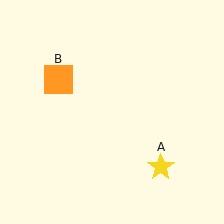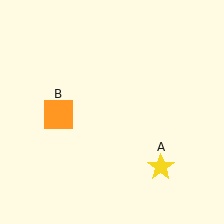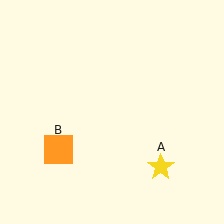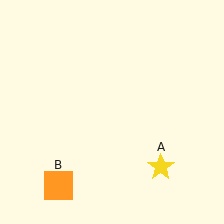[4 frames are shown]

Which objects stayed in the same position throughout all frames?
Yellow star (object A) remained stationary.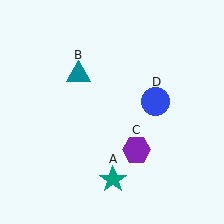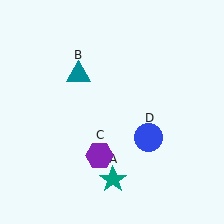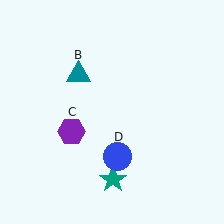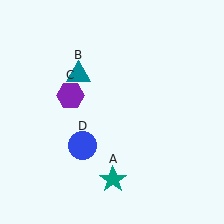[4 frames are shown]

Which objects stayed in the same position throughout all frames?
Teal star (object A) and teal triangle (object B) remained stationary.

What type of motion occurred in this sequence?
The purple hexagon (object C), blue circle (object D) rotated clockwise around the center of the scene.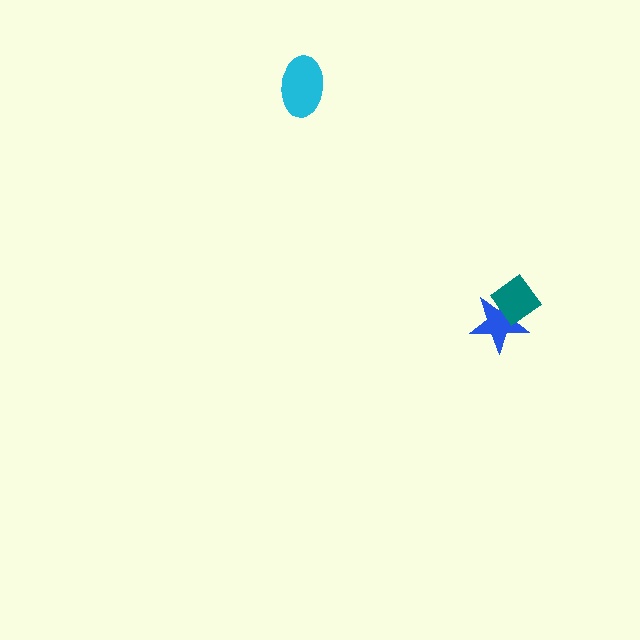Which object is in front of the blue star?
The teal diamond is in front of the blue star.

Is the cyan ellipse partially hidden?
No, no other shape covers it.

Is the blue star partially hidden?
Yes, it is partially covered by another shape.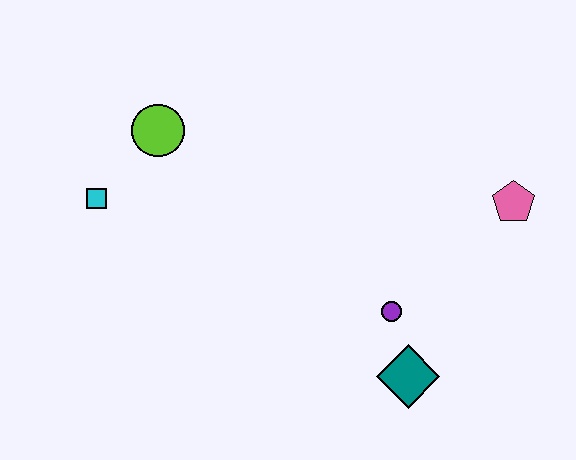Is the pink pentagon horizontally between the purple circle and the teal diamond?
No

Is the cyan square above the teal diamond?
Yes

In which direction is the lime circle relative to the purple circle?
The lime circle is to the left of the purple circle.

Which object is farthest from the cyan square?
The pink pentagon is farthest from the cyan square.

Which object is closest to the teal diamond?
The purple circle is closest to the teal diamond.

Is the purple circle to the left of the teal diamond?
Yes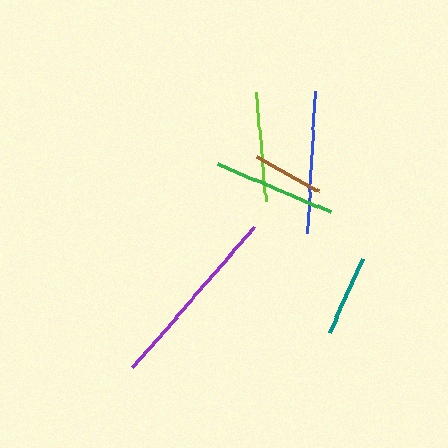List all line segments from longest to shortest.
From longest to shortest: purple, blue, green, lime, teal, brown.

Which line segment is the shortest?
The brown line is the shortest at approximately 71 pixels.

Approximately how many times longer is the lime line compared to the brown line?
The lime line is approximately 1.5 times the length of the brown line.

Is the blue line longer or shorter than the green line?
The blue line is longer than the green line.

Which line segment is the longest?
The purple line is the longest at approximately 186 pixels.